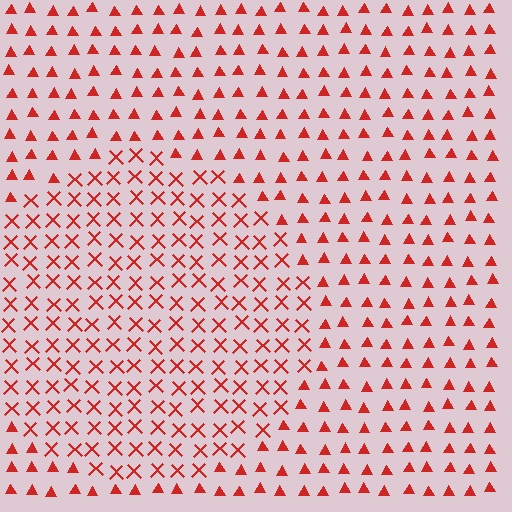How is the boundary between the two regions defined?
The boundary is defined by a change in element shape: X marks inside vs. triangles outside. All elements share the same color and spacing.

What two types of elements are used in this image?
The image uses X marks inside the circle region and triangles outside it.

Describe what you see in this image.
The image is filled with small red elements arranged in a uniform grid. A circle-shaped region contains X marks, while the surrounding area contains triangles. The boundary is defined purely by the change in element shape.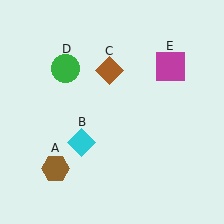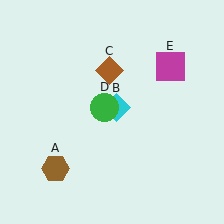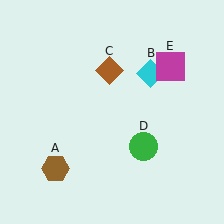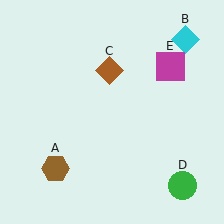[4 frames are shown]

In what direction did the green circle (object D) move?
The green circle (object D) moved down and to the right.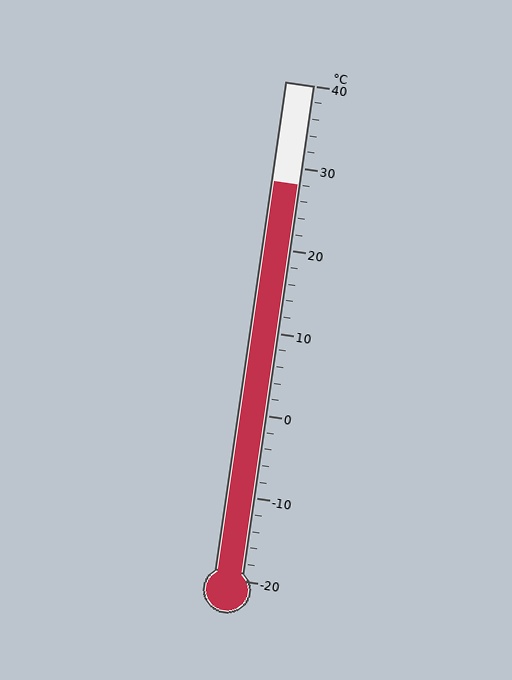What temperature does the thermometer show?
The thermometer shows approximately 28°C.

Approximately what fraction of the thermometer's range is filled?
The thermometer is filled to approximately 80% of its range.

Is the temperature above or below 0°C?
The temperature is above 0°C.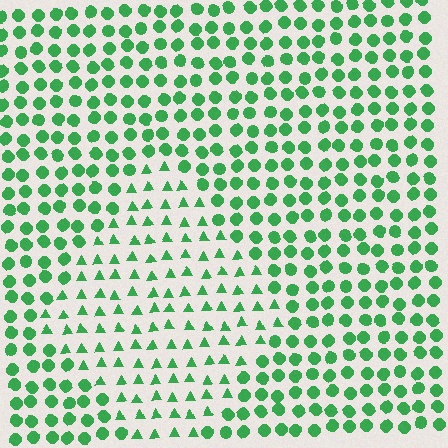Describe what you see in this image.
The image is filled with small green elements arranged in a uniform grid. A diamond-shaped region contains triangles, while the surrounding area contains circles. The boundary is defined purely by the change in element shape.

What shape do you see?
I see a diamond.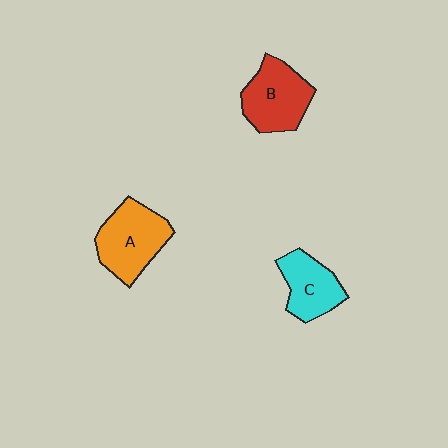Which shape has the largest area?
Shape A (orange).